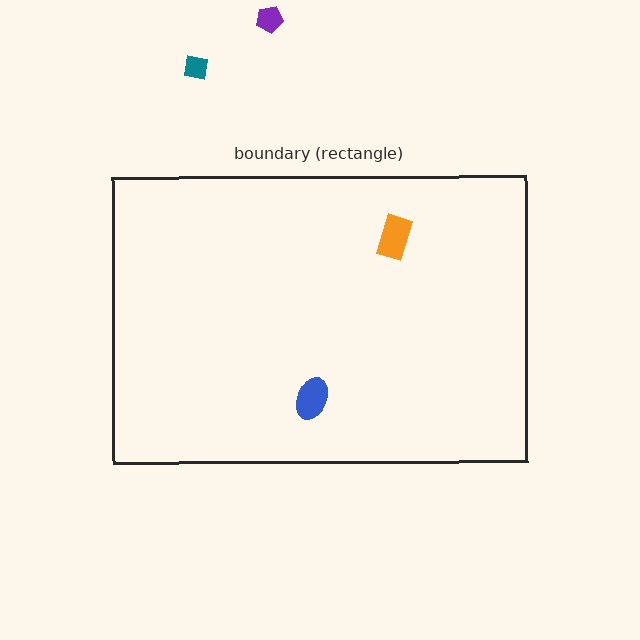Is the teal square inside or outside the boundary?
Outside.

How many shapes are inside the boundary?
2 inside, 2 outside.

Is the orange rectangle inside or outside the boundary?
Inside.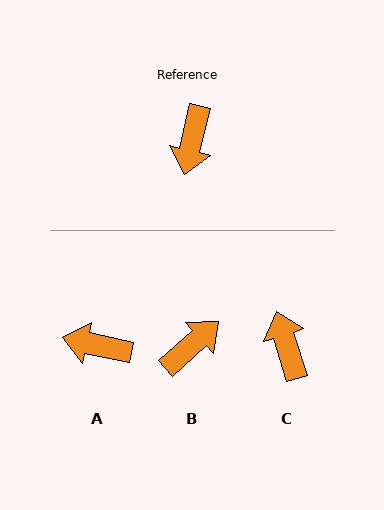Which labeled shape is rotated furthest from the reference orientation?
C, about 150 degrees away.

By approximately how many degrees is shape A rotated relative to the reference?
Approximately 89 degrees clockwise.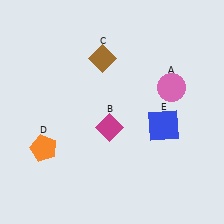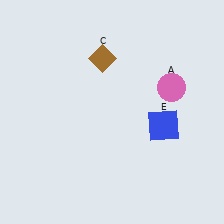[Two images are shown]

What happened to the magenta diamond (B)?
The magenta diamond (B) was removed in Image 2. It was in the bottom-left area of Image 1.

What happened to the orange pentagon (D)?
The orange pentagon (D) was removed in Image 2. It was in the bottom-left area of Image 1.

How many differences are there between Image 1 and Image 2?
There are 2 differences between the two images.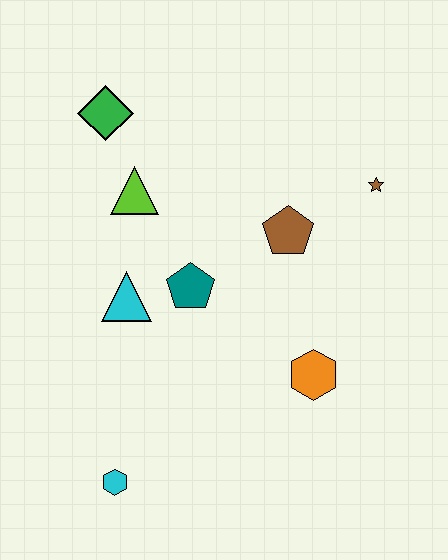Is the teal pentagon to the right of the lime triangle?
Yes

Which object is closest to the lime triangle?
The green diamond is closest to the lime triangle.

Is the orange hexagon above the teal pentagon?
No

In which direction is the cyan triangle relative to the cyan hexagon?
The cyan triangle is above the cyan hexagon.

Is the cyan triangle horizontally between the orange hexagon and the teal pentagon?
No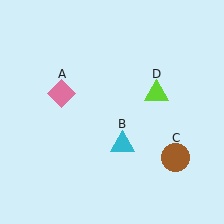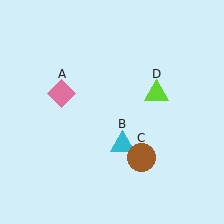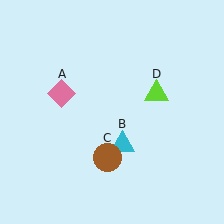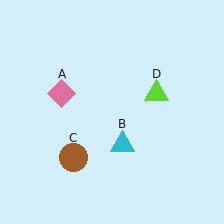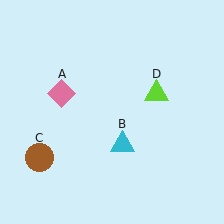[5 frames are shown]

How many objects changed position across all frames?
1 object changed position: brown circle (object C).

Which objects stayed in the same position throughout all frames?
Pink diamond (object A) and cyan triangle (object B) and lime triangle (object D) remained stationary.